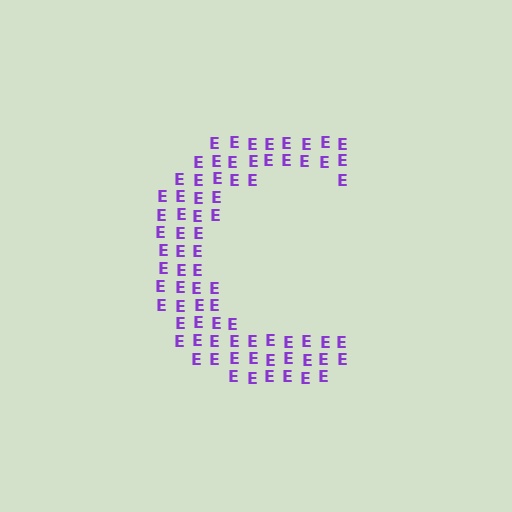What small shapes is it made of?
It is made of small letter E's.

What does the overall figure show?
The overall figure shows the letter C.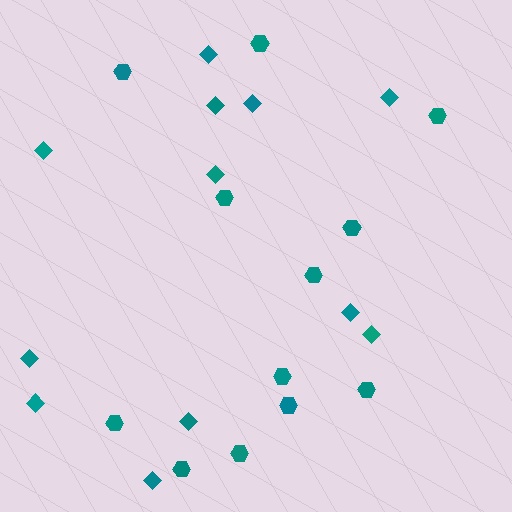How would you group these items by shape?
There are 2 groups: one group of diamonds (12) and one group of hexagons (12).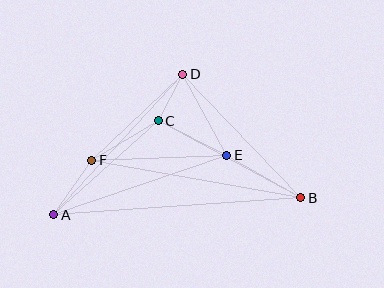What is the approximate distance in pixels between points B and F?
The distance between B and F is approximately 212 pixels.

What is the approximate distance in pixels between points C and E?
The distance between C and E is approximately 77 pixels.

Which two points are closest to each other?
Points C and D are closest to each other.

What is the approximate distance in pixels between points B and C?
The distance between B and C is approximately 162 pixels.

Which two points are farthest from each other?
Points A and B are farthest from each other.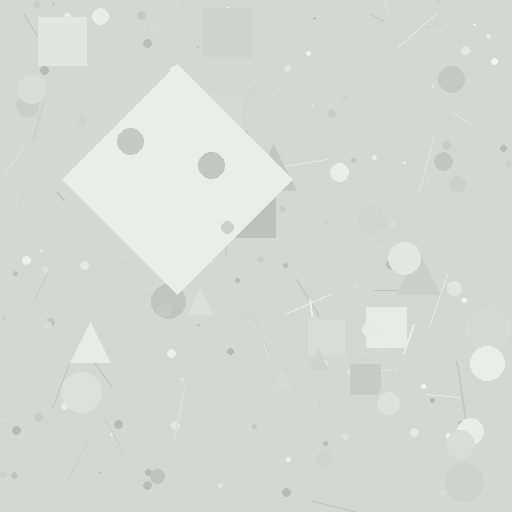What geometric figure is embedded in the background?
A diamond is embedded in the background.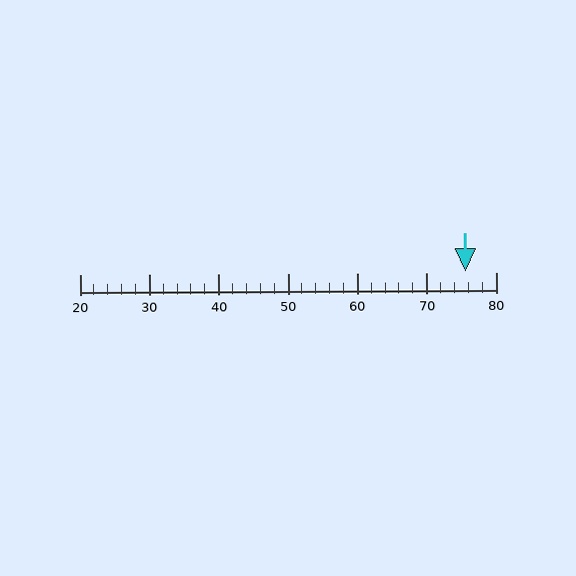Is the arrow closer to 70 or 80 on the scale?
The arrow is closer to 80.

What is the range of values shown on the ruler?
The ruler shows values from 20 to 80.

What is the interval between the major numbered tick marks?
The major tick marks are spaced 10 units apart.